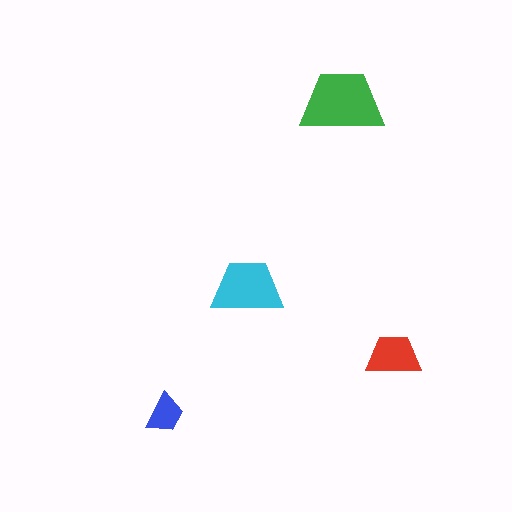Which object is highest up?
The green trapezoid is topmost.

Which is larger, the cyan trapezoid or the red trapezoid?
The cyan one.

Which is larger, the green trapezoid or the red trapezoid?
The green one.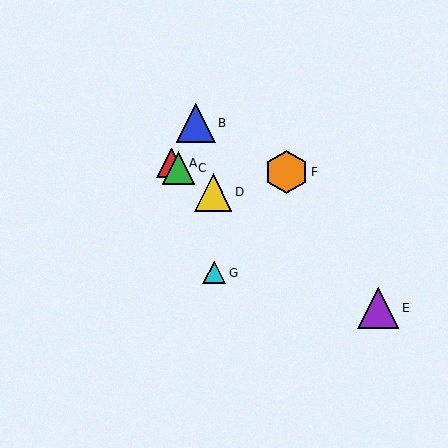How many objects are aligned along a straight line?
4 objects (A, C, D, E) are aligned along a straight line.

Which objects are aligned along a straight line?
Objects A, C, D, E are aligned along a straight line.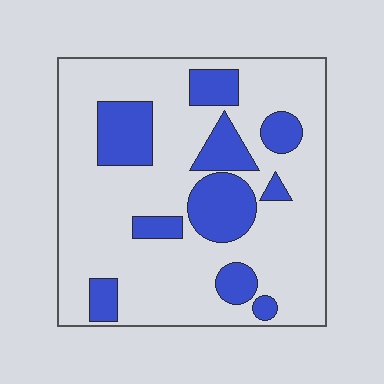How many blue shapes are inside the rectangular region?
10.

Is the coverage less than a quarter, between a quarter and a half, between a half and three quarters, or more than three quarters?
Less than a quarter.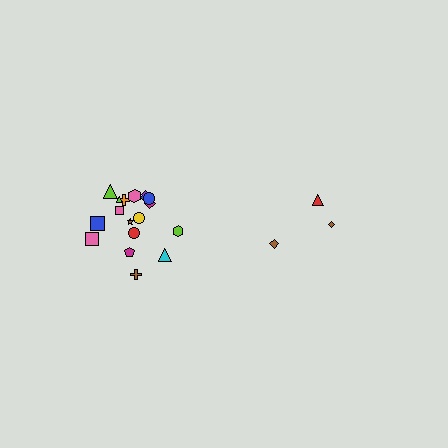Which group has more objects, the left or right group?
The left group.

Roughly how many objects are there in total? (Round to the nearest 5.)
Roughly 20 objects in total.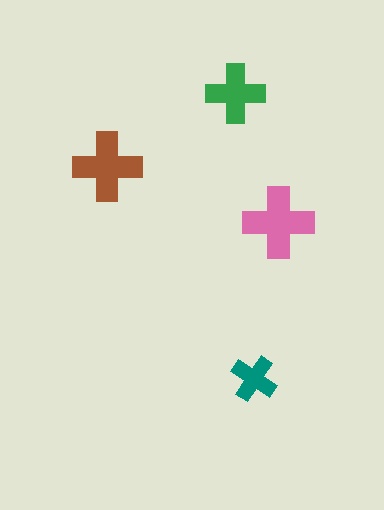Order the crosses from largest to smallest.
the pink one, the brown one, the green one, the teal one.